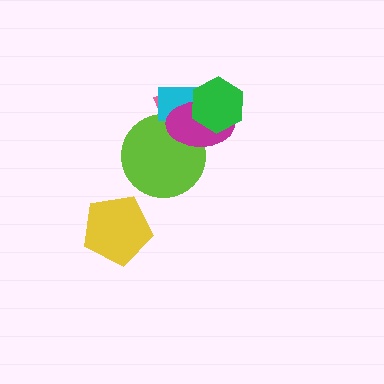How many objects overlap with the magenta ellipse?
4 objects overlap with the magenta ellipse.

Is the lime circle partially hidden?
Yes, it is partially covered by another shape.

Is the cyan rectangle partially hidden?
Yes, it is partially covered by another shape.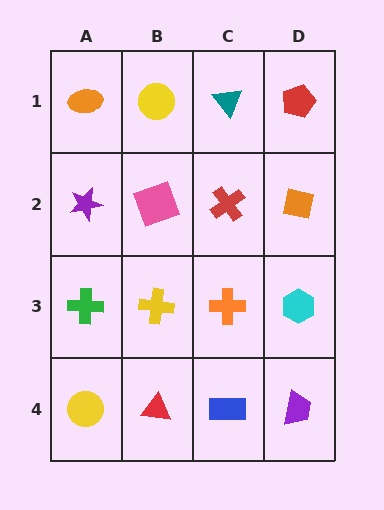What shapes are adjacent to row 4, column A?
A green cross (row 3, column A), a red triangle (row 4, column B).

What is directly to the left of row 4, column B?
A yellow circle.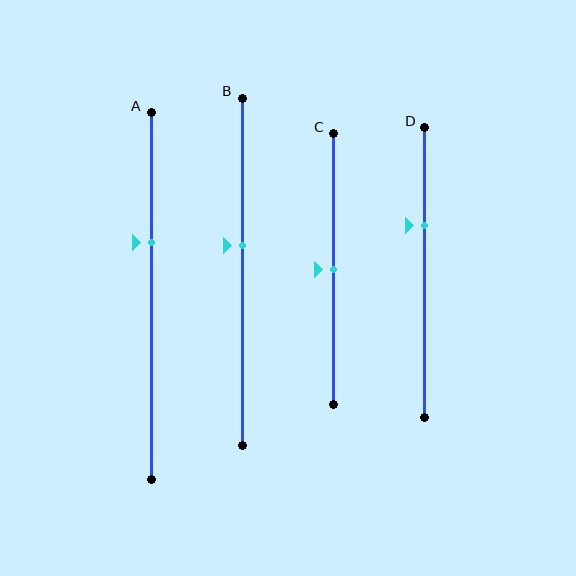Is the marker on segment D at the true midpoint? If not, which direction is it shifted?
No, the marker on segment D is shifted upward by about 16% of the segment length.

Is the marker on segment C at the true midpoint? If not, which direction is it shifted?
Yes, the marker on segment C is at the true midpoint.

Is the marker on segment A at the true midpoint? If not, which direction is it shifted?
No, the marker on segment A is shifted upward by about 14% of the segment length.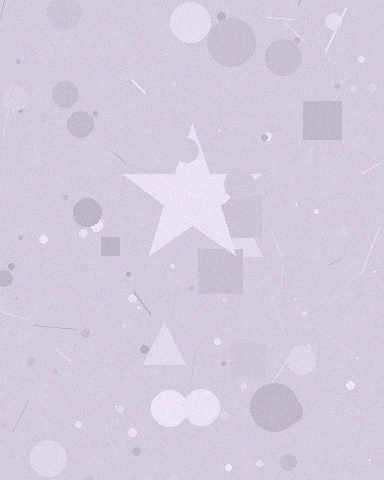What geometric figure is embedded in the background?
A star is embedded in the background.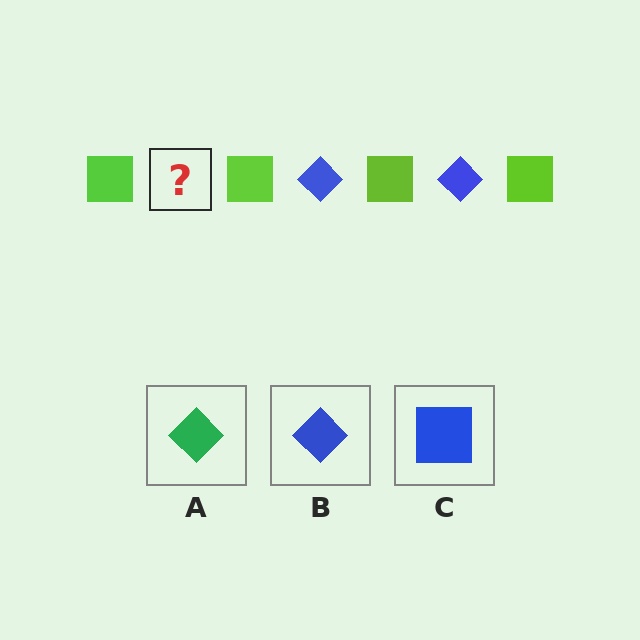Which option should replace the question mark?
Option B.